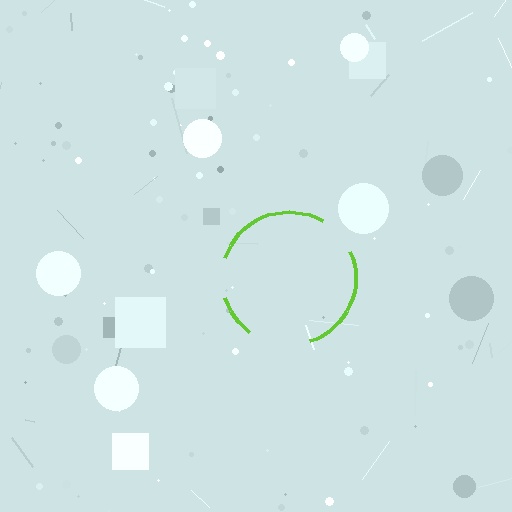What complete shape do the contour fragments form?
The contour fragments form a circle.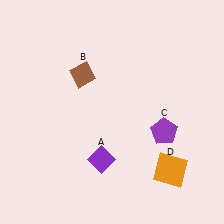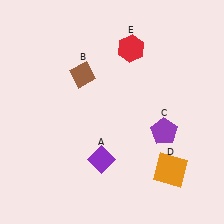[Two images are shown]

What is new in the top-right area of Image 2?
A red hexagon (E) was added in the top-right area of Image 2.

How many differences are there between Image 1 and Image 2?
There is 1 difference between the two images.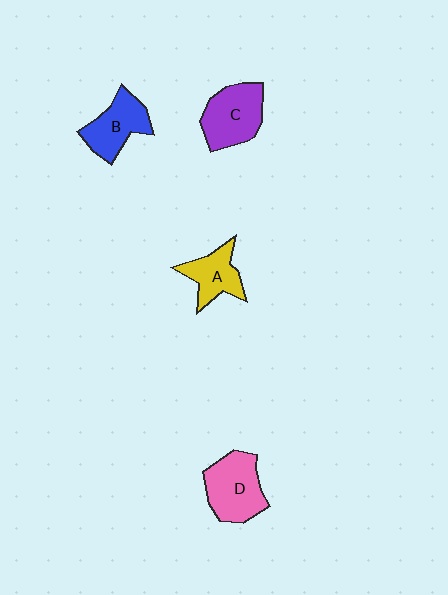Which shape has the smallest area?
Shape A (yellow).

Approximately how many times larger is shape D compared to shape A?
Approximately 1.4 times.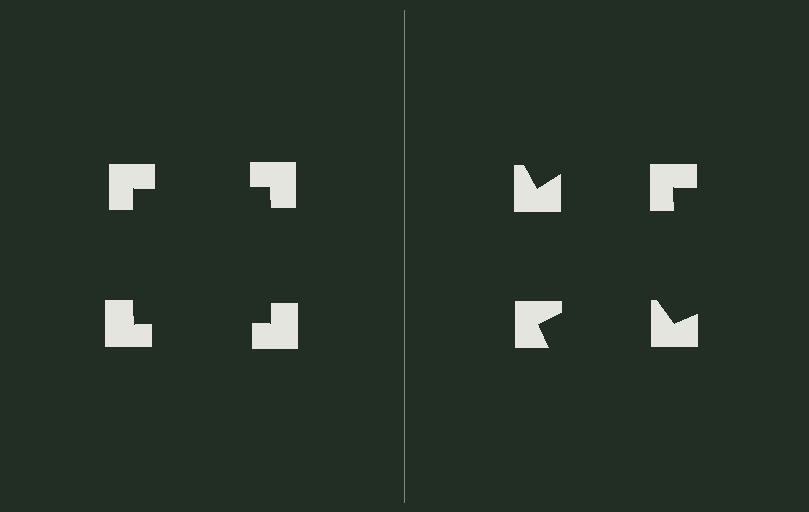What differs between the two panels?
The notched squares are positioned identically on both sides; only the wedge orientations differ. On the left they align to a square; on the right they are misaligned.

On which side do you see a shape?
An illusory square appears on the left side. On the right side the wedge cuts are rotated, so no coherent shape forms.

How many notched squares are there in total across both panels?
8 — 4 on each side.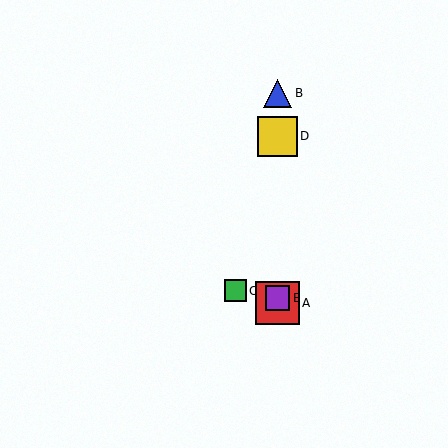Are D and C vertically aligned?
No, D is at x≈277 and C is at x≈235.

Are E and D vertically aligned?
Yes, both are at x≈277.